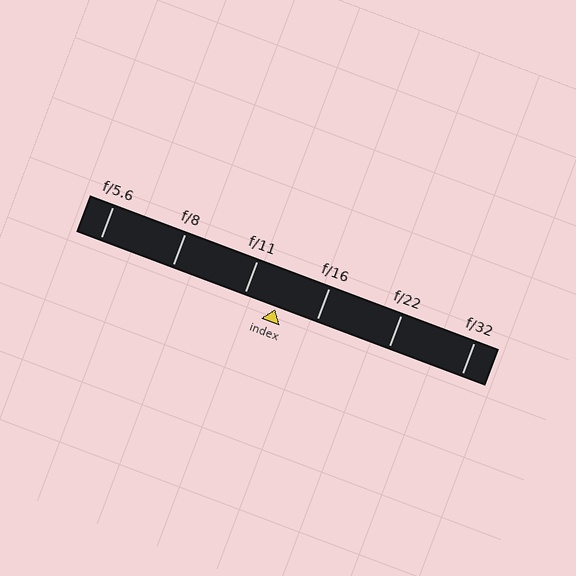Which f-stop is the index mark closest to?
The index mark is closest to f/11.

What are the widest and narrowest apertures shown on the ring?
The widest aperture shown is f/5.6 and the narrowest is f/32.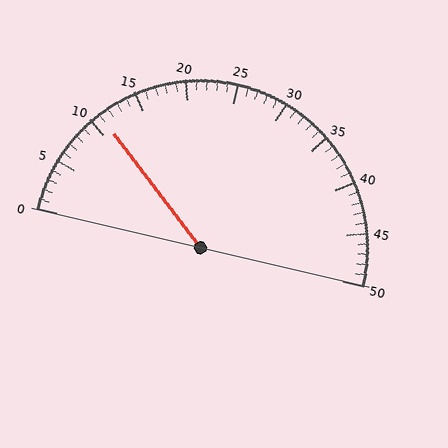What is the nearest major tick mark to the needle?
The nearest major tick mark is 10.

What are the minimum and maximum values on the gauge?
The gauge ranges from 0 to 50.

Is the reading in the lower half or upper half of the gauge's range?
The reading is in the lower half of the range (0 to 50).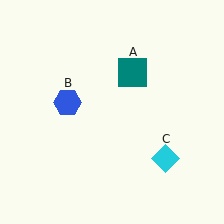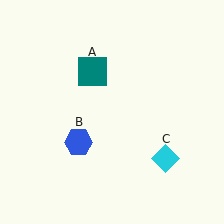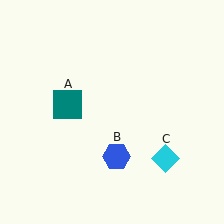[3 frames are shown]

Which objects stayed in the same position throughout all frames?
Cyan diamond (object C) remained stationary.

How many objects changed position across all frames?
2 objects changed position: teal square (object A), blue hexagon (object B).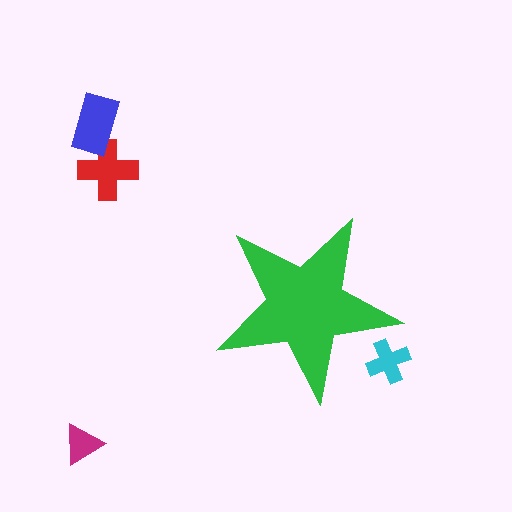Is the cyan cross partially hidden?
Yes, the cyan cross is partially hidden behind the green star.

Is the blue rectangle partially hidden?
No, the blue rectangle is fully visible.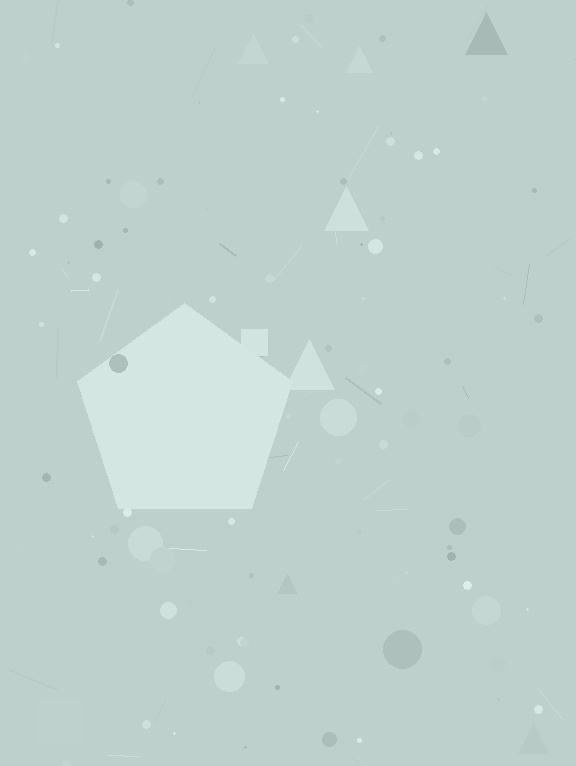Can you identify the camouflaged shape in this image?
The camouflaged shape is a pentagon.